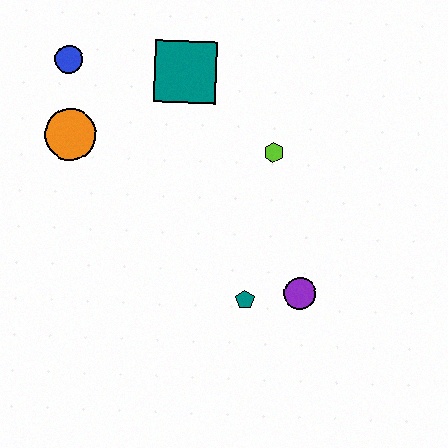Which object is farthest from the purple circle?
The blue circle is farthest from the purple circle.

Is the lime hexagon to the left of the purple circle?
Yes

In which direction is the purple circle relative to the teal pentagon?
The purple circle is to the right of the teal pentagon.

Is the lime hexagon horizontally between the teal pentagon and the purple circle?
Yes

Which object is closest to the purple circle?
The teal pentagon is closest to the purple circle.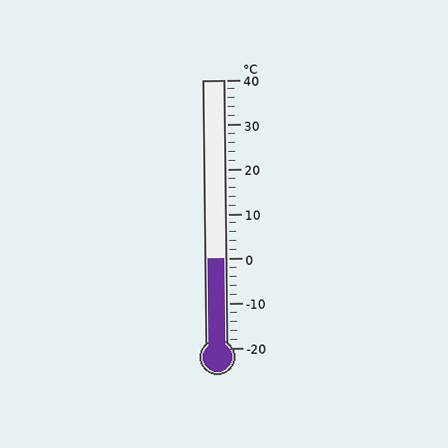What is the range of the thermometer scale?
The thermometer scale ranges from -20°C to 40°C.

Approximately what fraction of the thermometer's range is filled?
The thermometer is filled to approximately 35% of its range.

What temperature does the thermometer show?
The thermometer shows approximately 0°C.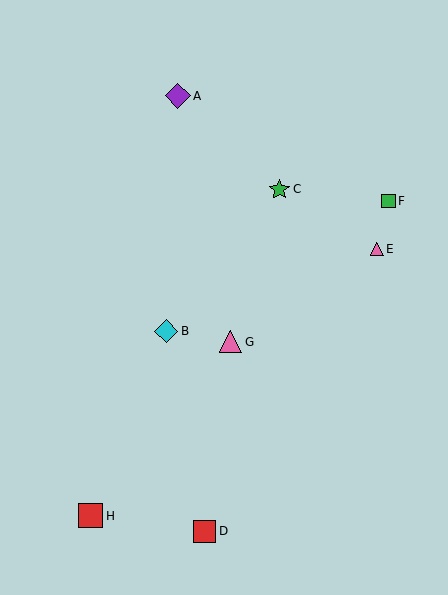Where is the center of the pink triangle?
The center of the pink triangle is at (377, 249).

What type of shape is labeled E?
Shape E is a pink triangle.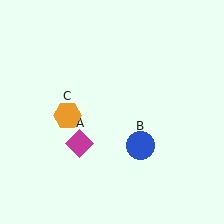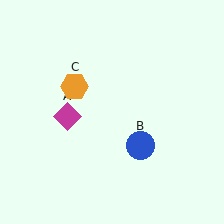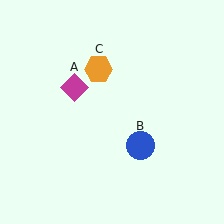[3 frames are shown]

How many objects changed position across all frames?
2 objects changed position: magenta diamond (object A), orange hexagon (object C).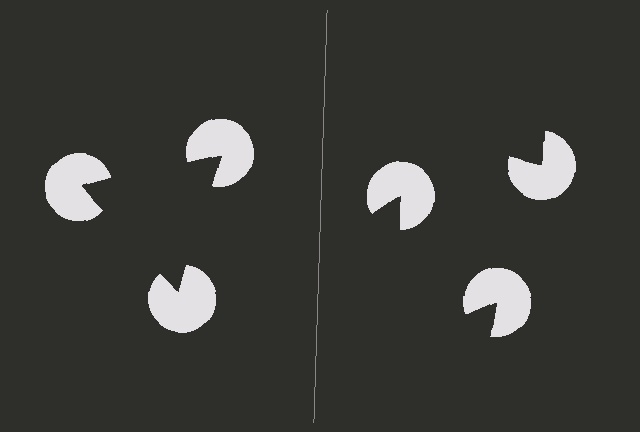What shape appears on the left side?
An illusory triangle.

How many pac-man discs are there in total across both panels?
6 — 3 on each side.